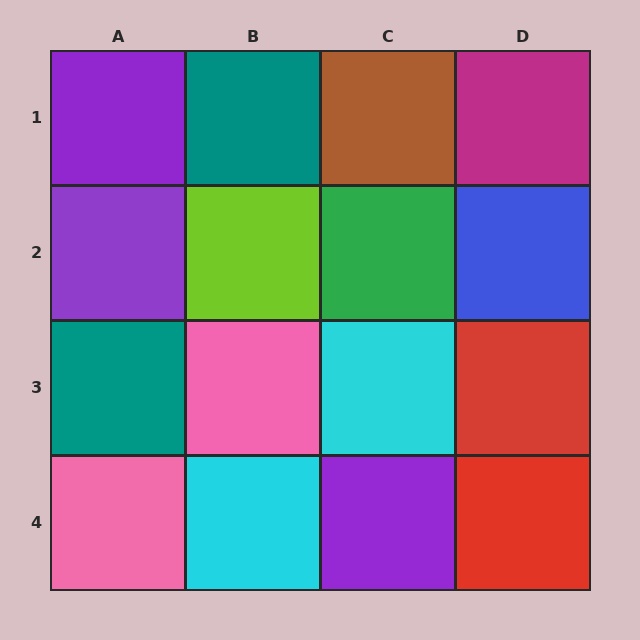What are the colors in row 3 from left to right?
Teal, pink, cyan, red.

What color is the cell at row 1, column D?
Magenta.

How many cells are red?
2 cells are red.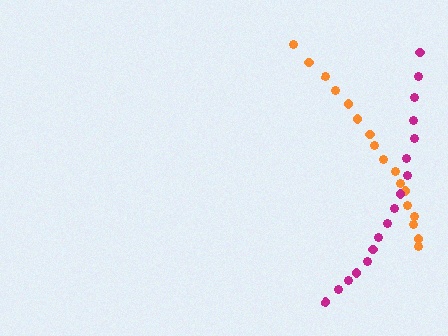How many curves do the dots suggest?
There are 2 distinct paths.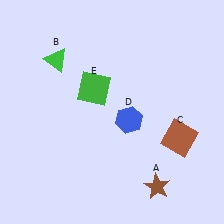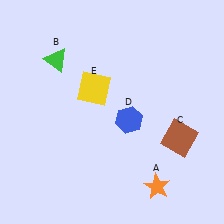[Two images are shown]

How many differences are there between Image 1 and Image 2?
There are 2 differences between the two images.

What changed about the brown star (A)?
In Image 1, A is brown. In Image 2, it changed to orange.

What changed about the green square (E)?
In Image 1, E is green. In Image 2, it changed to yellow.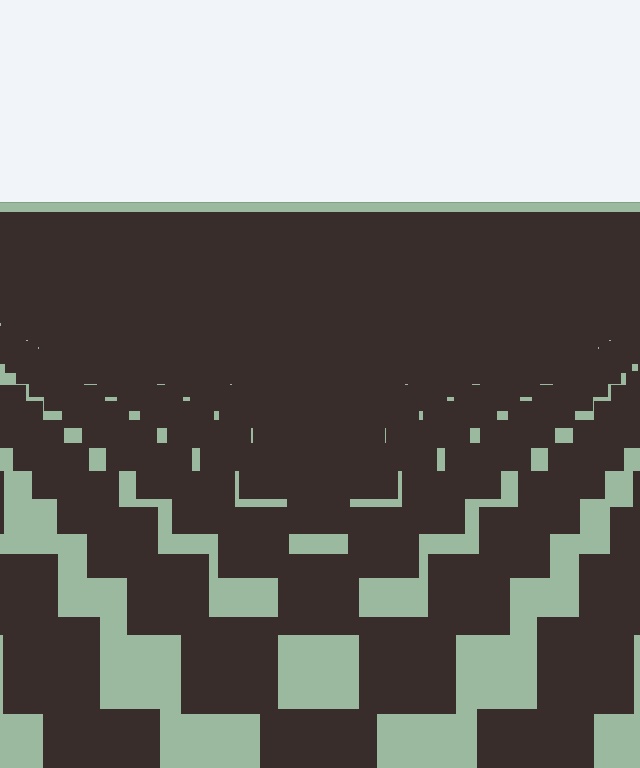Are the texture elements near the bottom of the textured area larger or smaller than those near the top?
Larger. Near the bottom, elements are closer to the viewer and appear at a bigger on-screen size.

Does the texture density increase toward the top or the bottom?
Density increases toward the top.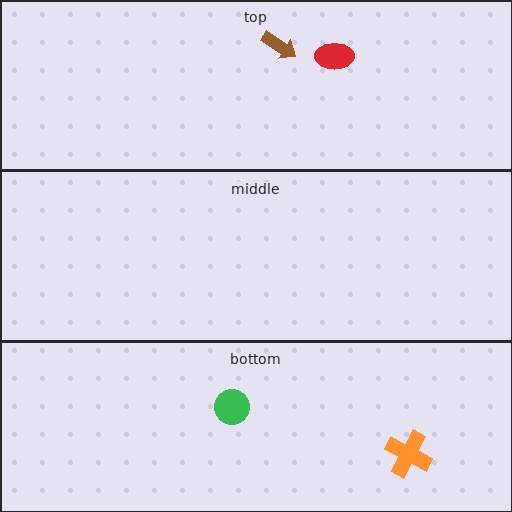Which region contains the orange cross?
The bottom region.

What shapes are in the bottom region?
The orange cross, the green circle.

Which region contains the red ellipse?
The top region.